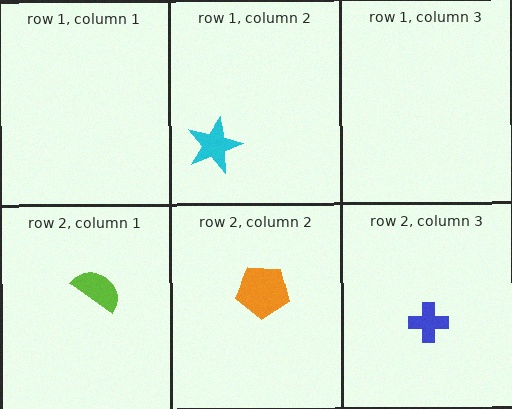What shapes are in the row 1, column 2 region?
The cyan star.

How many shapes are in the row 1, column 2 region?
1.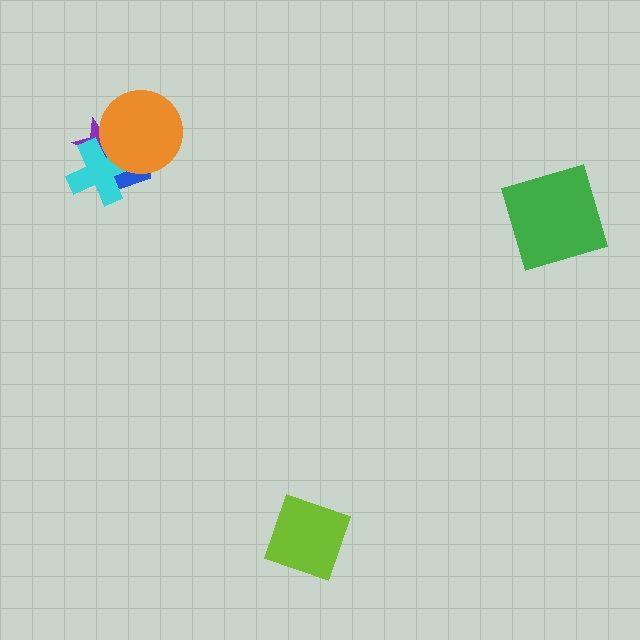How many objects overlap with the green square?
0 objects overlap with the green square.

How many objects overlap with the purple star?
3 objects overlap with the purple star.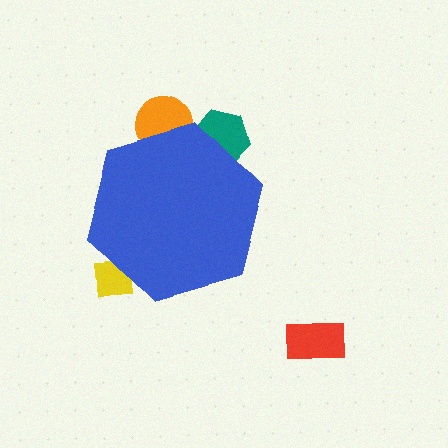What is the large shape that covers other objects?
A blue hexagon.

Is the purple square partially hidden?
Yes, the purple square is partially hidden behind the blue hexagon.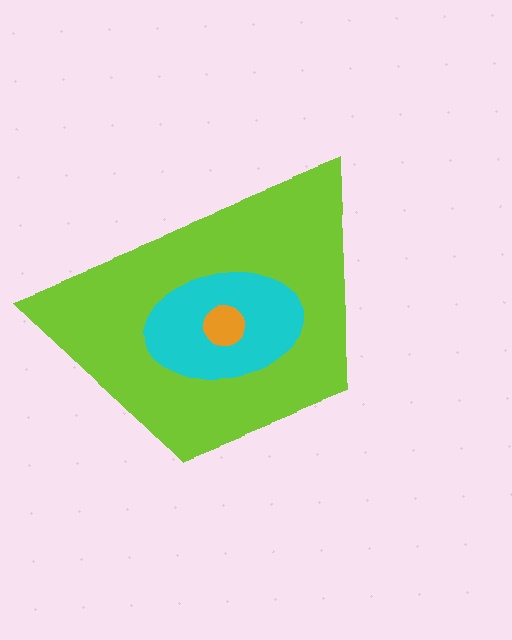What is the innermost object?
The orange circle.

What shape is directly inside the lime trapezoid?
The cyan ellipse.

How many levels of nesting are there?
3.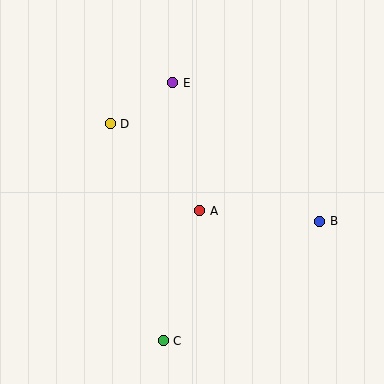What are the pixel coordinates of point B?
Point B is at (320, 221).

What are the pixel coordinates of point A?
Point A is at (200, 211).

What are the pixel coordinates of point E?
Point E is at (173, 83).